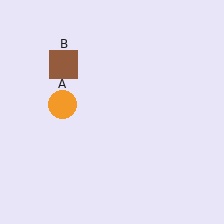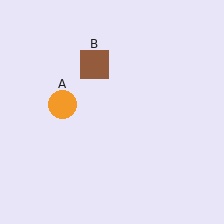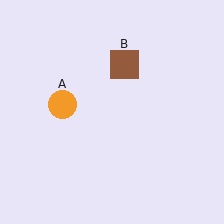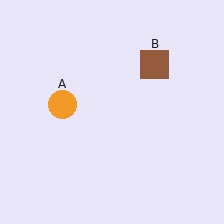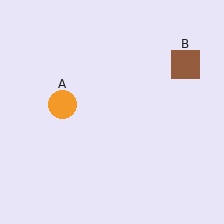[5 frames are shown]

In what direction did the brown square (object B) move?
The brown square (object B) moved right.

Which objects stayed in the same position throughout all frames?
Orange circle (object A) remained stationary.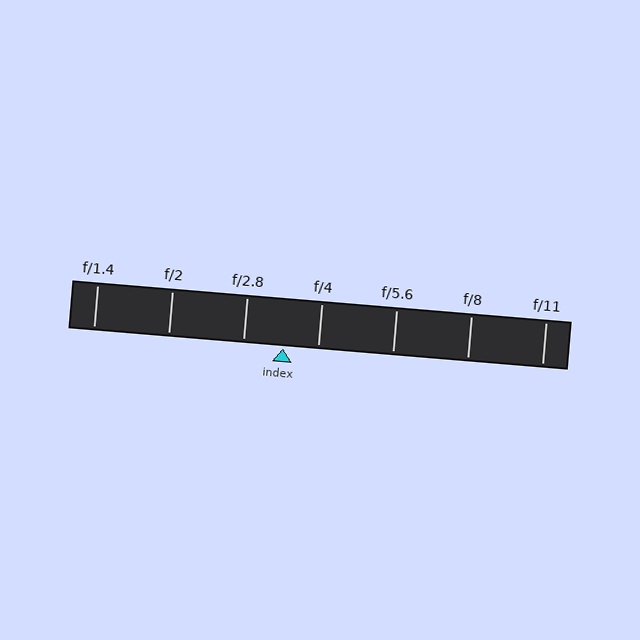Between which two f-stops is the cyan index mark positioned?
The index mark is between f/2.8 and f/4.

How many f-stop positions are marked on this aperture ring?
There are 7 f-stop positions marked.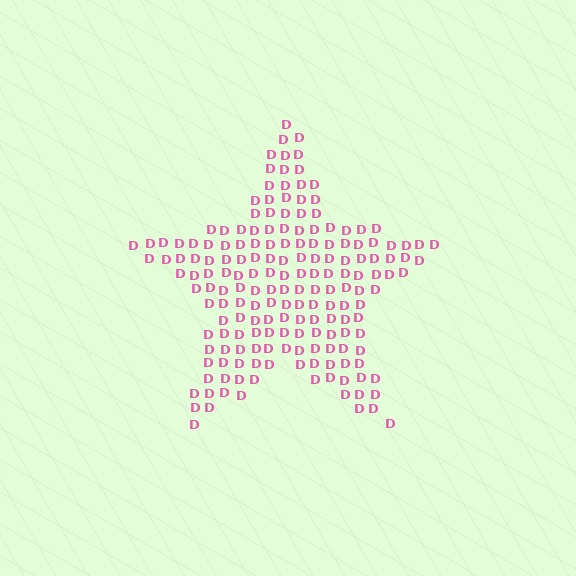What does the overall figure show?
The overall figure shows a star.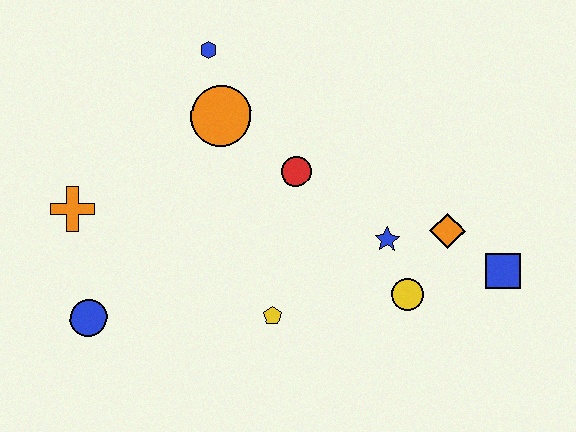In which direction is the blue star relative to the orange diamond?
The blue star is to the left of the orange diamond.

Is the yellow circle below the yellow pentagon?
No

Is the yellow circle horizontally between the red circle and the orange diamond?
Yes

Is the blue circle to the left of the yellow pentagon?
Yes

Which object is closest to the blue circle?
The orange cross is closest to the blue circle.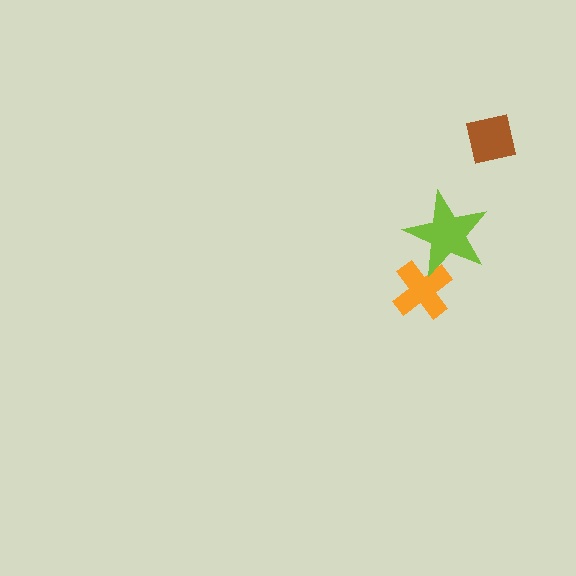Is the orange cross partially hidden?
Yes, it is partially covered by another shape.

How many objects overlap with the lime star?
1 object overlaps with the lime star.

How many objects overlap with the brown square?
0 objects overlap with the brown square.